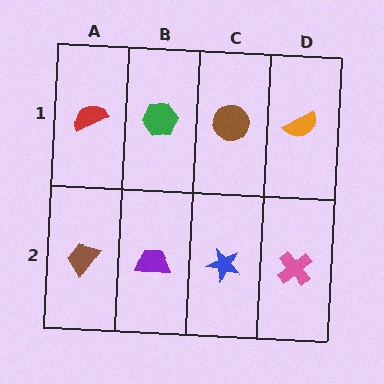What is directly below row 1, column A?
A brown trapezoid.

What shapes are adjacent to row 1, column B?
A purple trapezoid (row 2, column B), a red semicircle (row 1, column A), a brown circle (row 1, column C).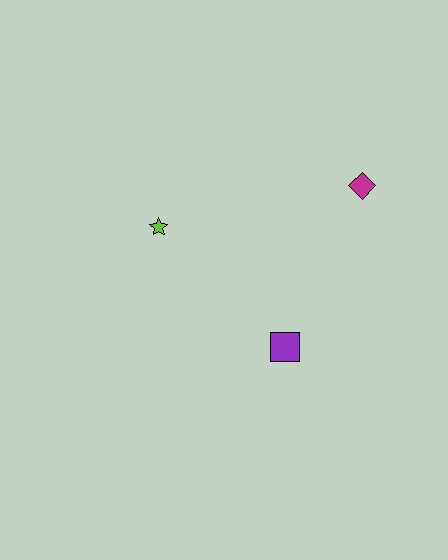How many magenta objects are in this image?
There is 1 magenta object.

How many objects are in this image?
There are 3 objects.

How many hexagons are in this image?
There are no hexagons.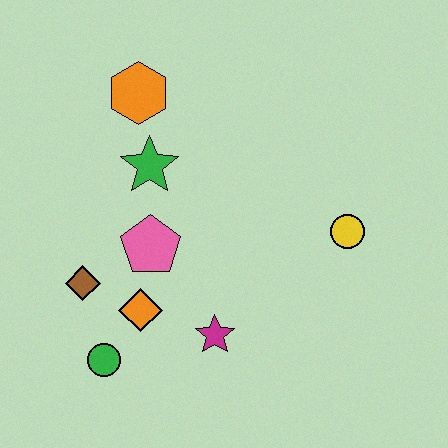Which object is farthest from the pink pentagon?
The yellow circle is farthest from the pink pentagon.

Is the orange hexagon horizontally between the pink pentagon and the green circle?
Yes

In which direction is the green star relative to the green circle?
The green star is above the green circle.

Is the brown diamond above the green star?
No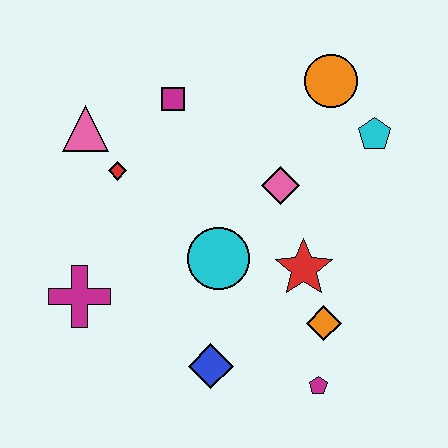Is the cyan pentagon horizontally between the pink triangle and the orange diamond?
No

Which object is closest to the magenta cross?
The red diamond is closest to the magenta cross.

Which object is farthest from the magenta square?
The magenta pentagon is farthest from the magenta square.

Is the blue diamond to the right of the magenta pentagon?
No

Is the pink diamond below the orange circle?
Yes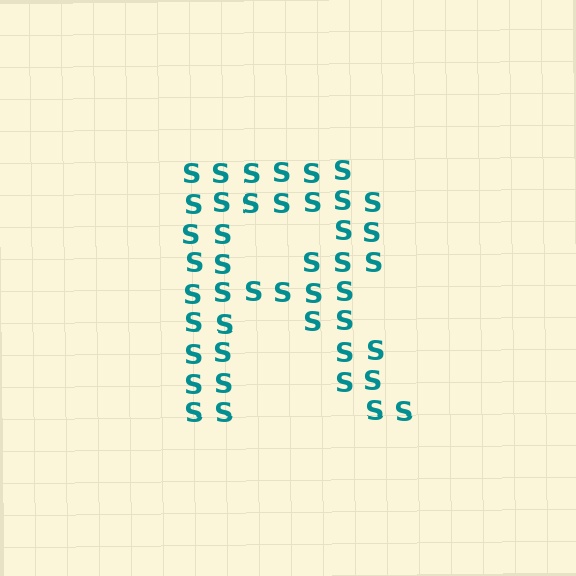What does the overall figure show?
The overall figure shows the letter R.